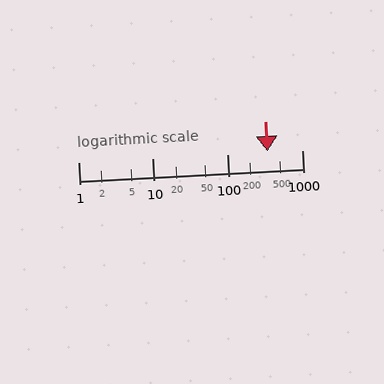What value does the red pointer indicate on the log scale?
The pointer indicates approximately 340.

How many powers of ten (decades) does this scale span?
The scale spans 3 decades, from 1 to 1000.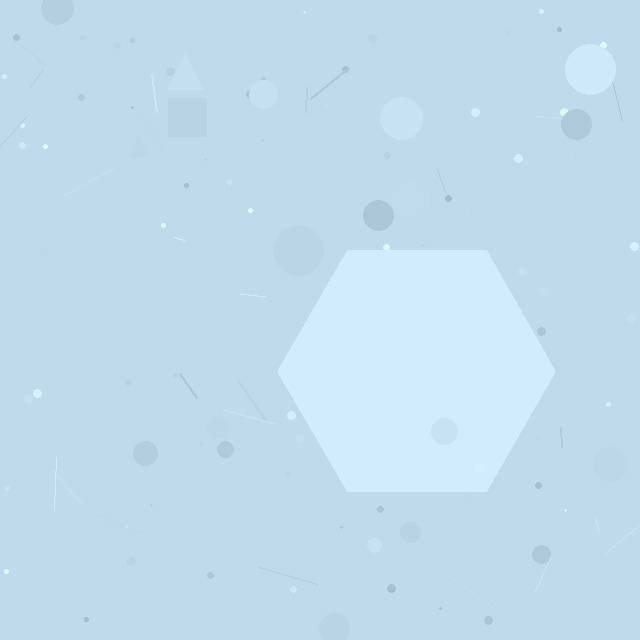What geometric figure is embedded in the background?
A hexagon is embedded in the background.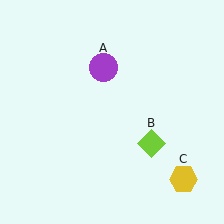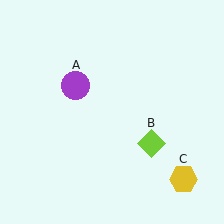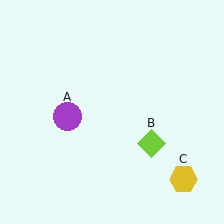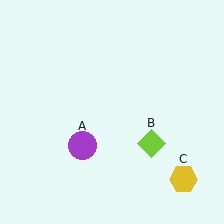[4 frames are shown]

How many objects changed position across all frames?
1 object changed position: purple circle (object A).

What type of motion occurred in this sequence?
The purple circle (object A) rotated counterclockwise around the center of the scene.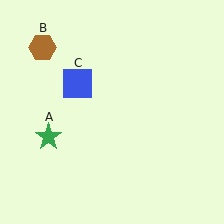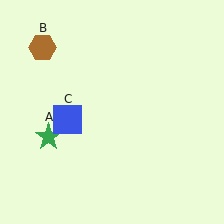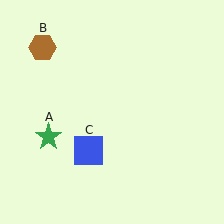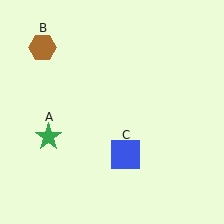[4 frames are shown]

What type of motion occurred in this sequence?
The blue square (object C) rotated counterclockwise around the center of the scene.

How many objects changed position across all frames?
1 object changed position: blue square (object C).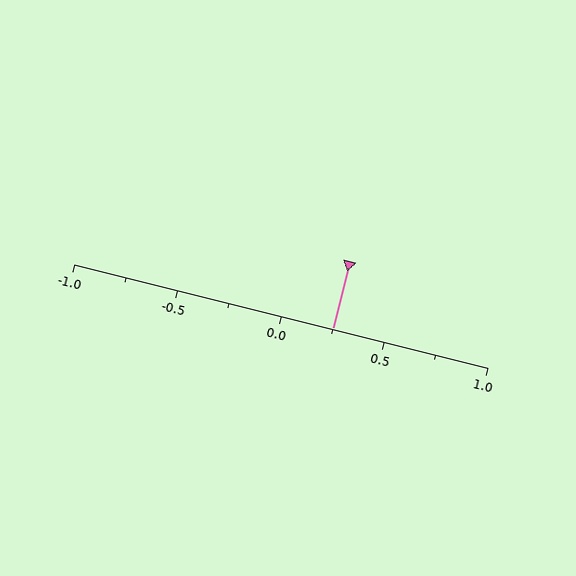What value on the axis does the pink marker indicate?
The marker indicates approximately 0.25.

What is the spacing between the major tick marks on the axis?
The major ticks are spaced 0.5 apart.